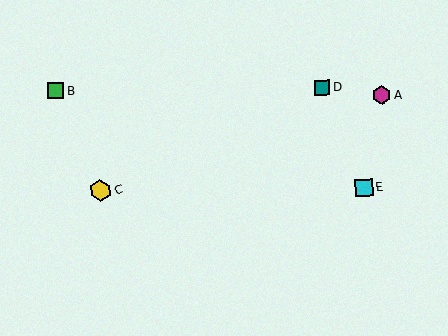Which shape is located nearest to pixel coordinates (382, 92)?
The magenta hexagon (labeled A) at (382, 95) is nearest to that location.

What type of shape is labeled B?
Shape B is a green square.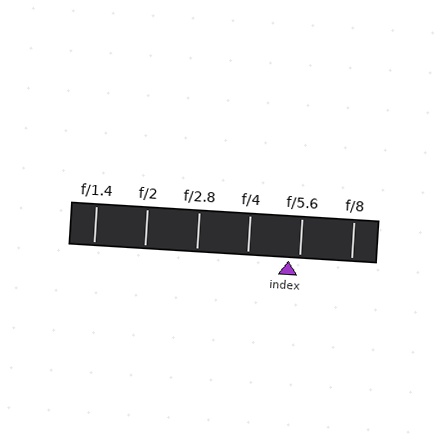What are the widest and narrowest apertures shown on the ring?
The widest aperture shown is f/1.4 and the narrowest is f/8.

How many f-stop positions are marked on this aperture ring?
There are 6 f-stop positions marked.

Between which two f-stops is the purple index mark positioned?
The index mark is between f/4 and f/5.6.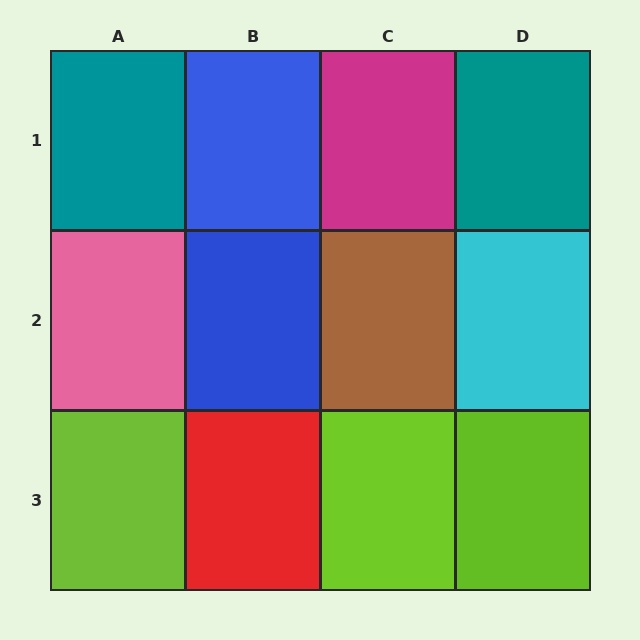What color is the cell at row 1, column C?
Magenta.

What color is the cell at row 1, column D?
Teal.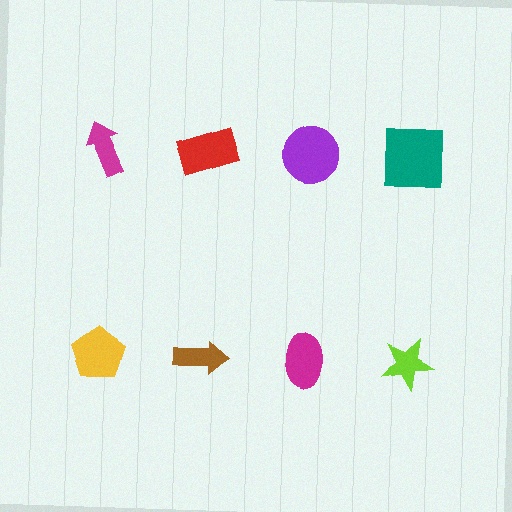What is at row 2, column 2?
A brown arrow.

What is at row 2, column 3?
A magenta ellipse.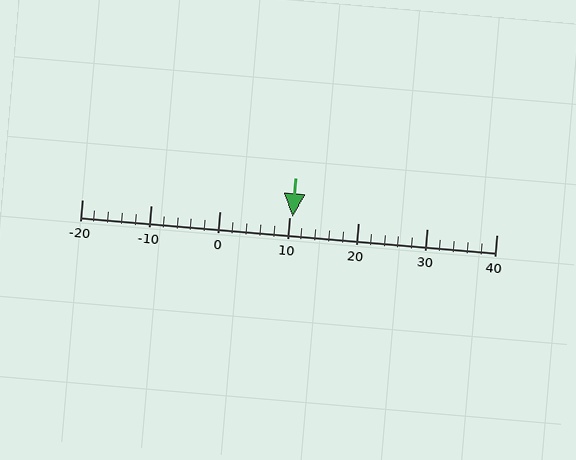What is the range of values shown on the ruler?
The ruler shows values from -20 to 40.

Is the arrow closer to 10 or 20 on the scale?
The arrow is closer to 10.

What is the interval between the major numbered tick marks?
The major tick marks are spaced 10 units apart.